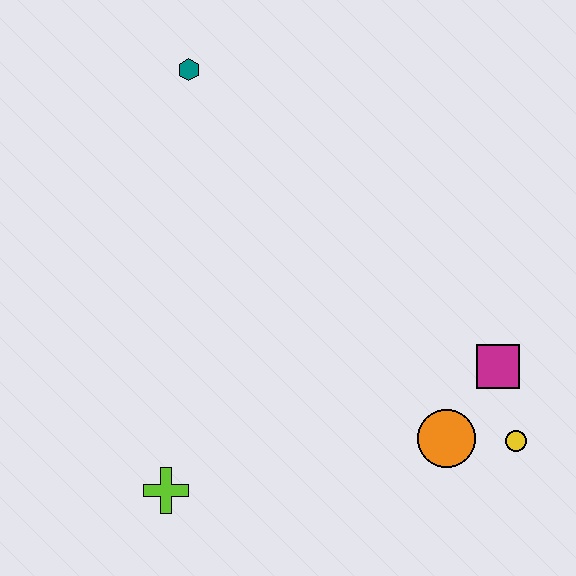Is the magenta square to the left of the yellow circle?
Yes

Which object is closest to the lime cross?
The orange circle is closest to the lime cross.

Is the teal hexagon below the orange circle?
No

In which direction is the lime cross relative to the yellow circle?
The lime cross is to the left of the yellow circle.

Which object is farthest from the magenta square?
The teal hexagon is farthest from the magenta square.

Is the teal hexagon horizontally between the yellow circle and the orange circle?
No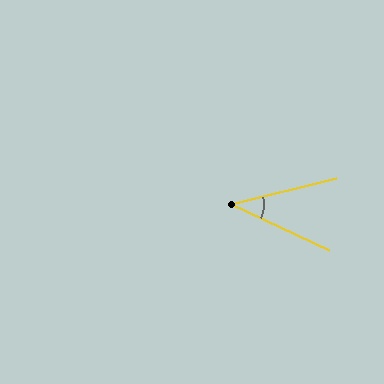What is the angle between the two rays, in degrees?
Approximately 39 degrees.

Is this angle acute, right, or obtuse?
It is acute.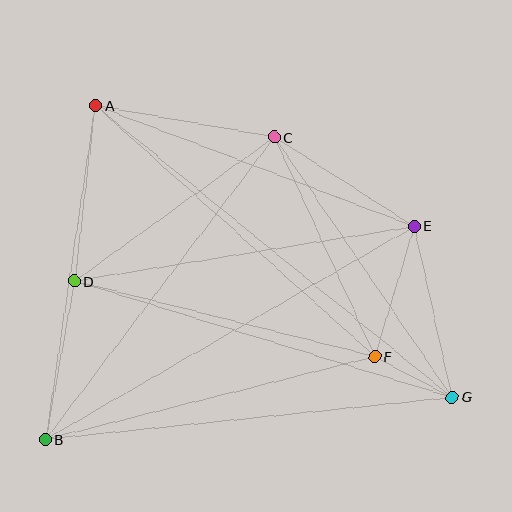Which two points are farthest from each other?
Points A and G are farthest from each other.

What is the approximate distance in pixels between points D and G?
The distance between D and G is approximately 396 pixels.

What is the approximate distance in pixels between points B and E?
The distance between B and E is approximately 426 pixels.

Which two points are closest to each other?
Points F and G are closest to each other.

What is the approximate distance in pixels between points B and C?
The distance between B and C is approximately 379 pixels.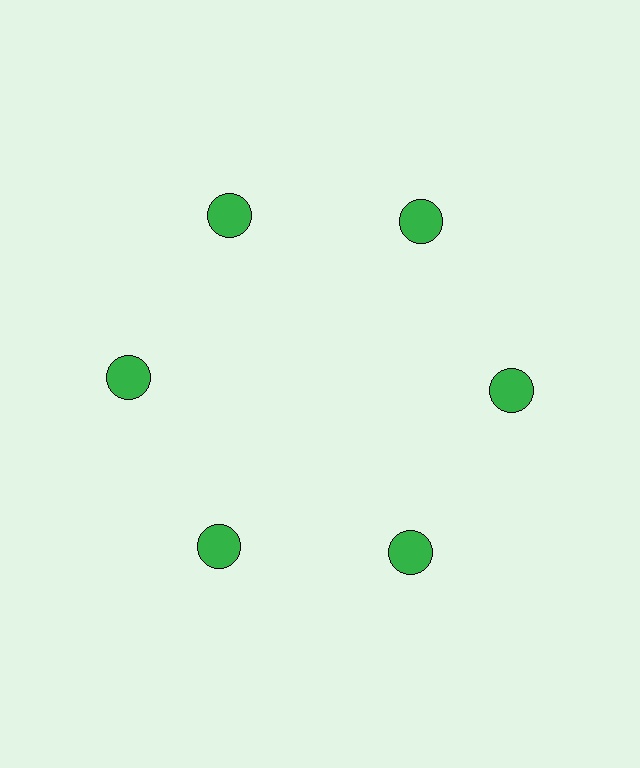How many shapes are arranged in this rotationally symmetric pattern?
There are 6 shapes, arranged in 6 groups of 1.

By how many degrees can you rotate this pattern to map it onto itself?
The pattern maps onto itself every 60 degrees of rotation.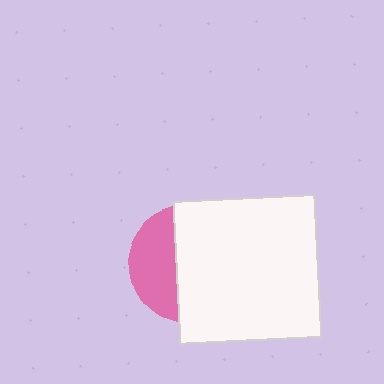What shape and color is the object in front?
The object in front is a white square.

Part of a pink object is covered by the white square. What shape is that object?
It is a circle.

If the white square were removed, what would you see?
You would see the complete pink circle.